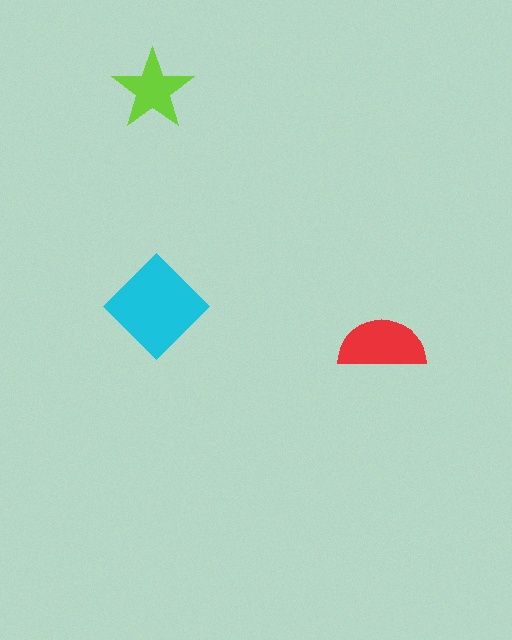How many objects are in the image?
There are 3 objects in the image.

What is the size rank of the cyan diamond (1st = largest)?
1st.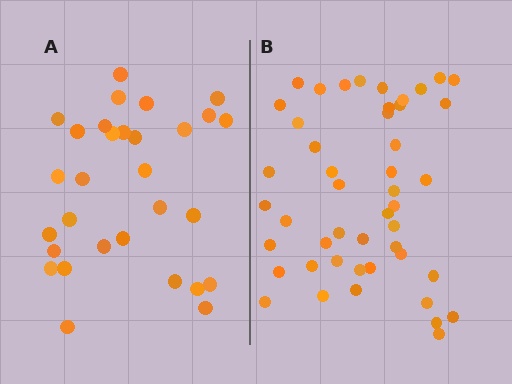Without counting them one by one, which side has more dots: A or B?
Region B (the right region) has more dots.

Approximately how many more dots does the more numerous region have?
Region B has approximately 15 more dots than region A.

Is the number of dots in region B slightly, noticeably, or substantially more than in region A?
Region B has substantially more. The ratio is roughly 1.6 to 1.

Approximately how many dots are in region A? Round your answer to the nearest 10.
About 30 dots.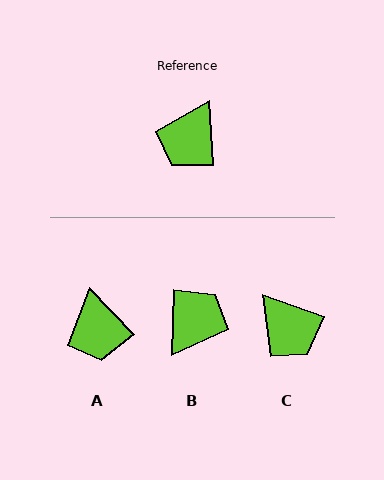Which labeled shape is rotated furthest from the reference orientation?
B, about 175 degrees away.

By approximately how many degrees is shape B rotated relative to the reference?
Approximately 175 degrees counter-clockwise.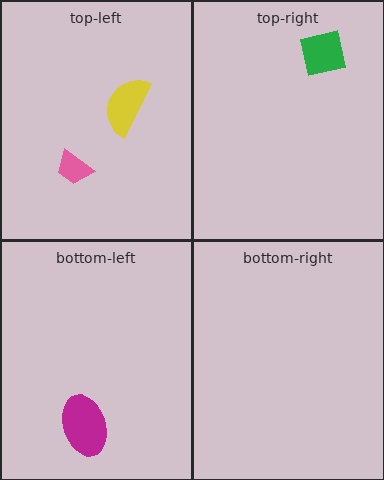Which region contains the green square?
The top-right region.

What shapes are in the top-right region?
The green square.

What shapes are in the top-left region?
The yellow semicircle, the pink trapezoid.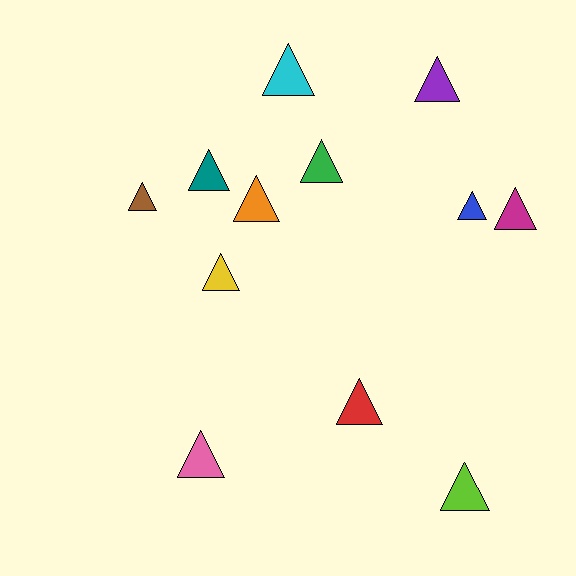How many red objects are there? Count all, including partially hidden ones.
There is 1 red object.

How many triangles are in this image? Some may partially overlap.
There are 12 triangles.